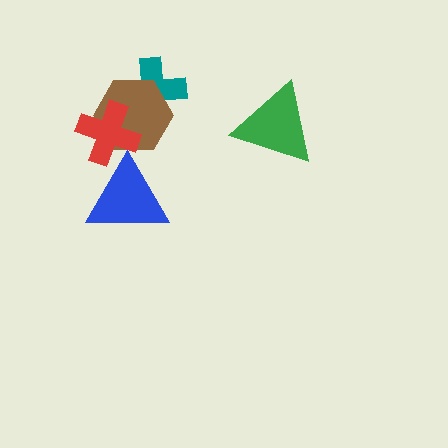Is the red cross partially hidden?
Yes, it is partially covered by another shape.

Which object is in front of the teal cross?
The brown hexagon is in front of the teal cross.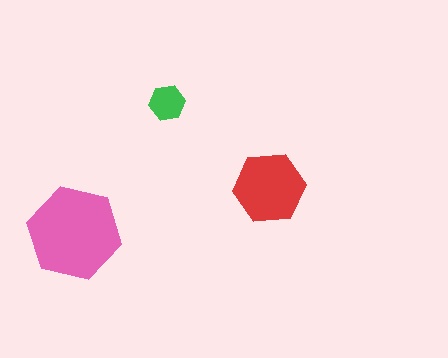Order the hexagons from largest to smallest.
the pink one, the red one, the green one.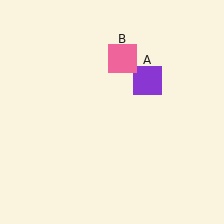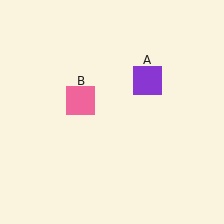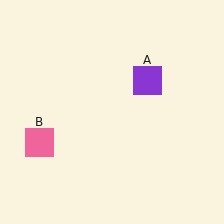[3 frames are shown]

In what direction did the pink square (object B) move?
The pink square (object B) moved down and to the left.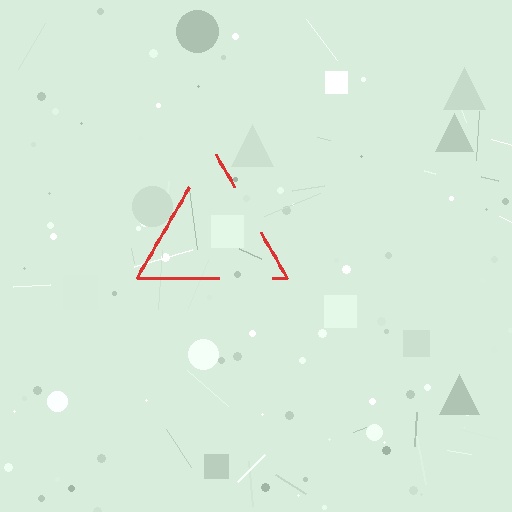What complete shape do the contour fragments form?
The contour fragments form a triangle.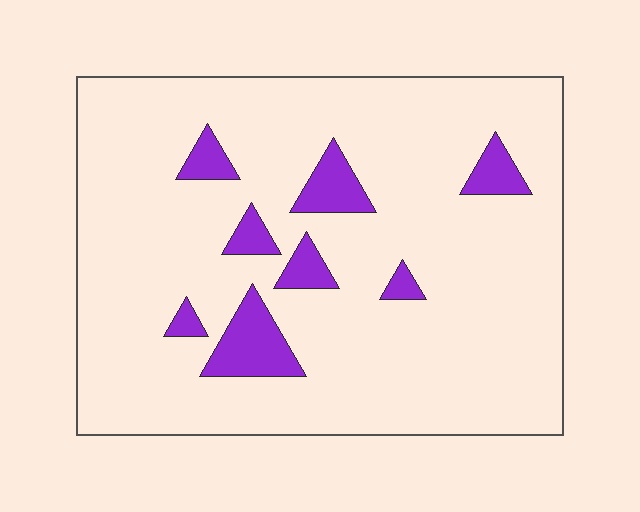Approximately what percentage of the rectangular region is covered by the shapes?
Approximately 10%.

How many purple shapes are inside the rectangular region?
8.